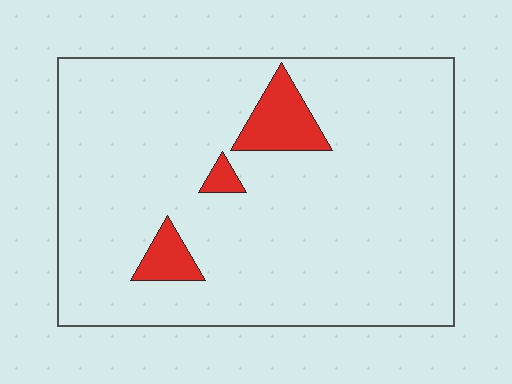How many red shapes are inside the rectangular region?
3.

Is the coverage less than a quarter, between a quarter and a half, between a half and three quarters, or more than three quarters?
Less than a quarter.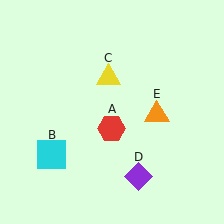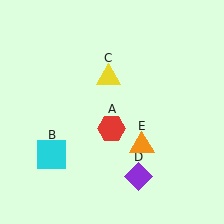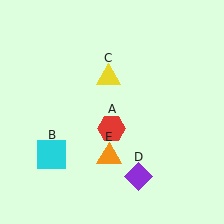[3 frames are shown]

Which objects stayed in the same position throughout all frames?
Red hexagon (object A) and cyan square (object B) and yellow triangle (object C) and purple diamond (object D) remained stationary.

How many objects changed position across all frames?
1 object changed position: orange triangle (object E).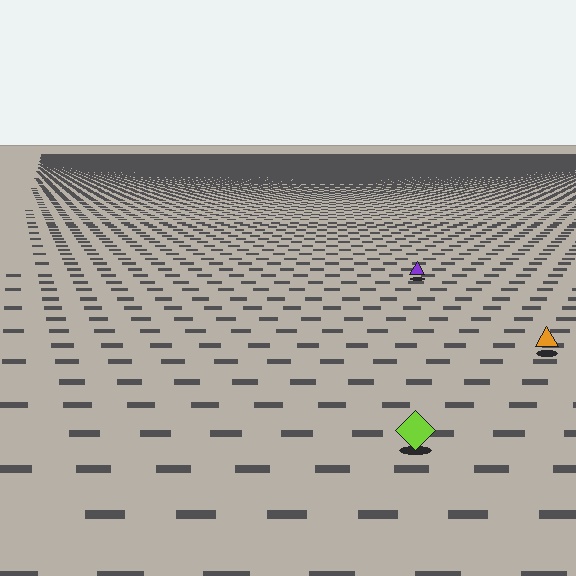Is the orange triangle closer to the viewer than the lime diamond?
No. The lime diamond is closer — you can tell from the texture gradient: the ground texture is coarser near it.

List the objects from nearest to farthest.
From nearest to farthest: the lime diamond, the orange triangle, the purple triangle.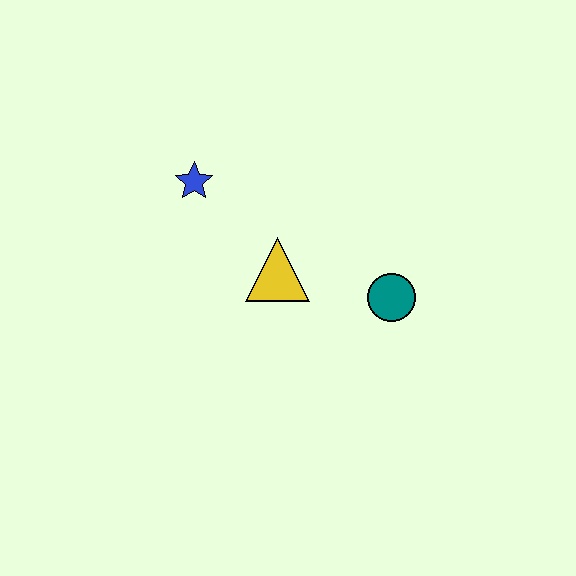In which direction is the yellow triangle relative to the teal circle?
The yellow triangle is to the left of the teal circle.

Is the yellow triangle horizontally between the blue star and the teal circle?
Yes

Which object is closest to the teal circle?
The yellow triangle is closest to the teal circle.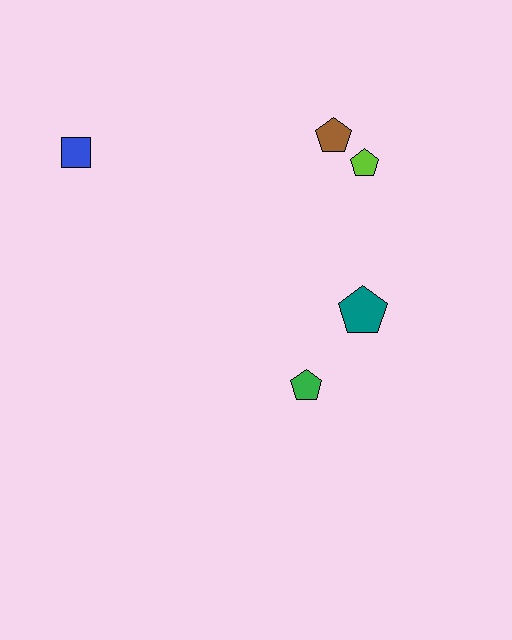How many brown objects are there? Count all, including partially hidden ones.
There is 1 brown object.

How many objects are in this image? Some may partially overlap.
There are 5 objects.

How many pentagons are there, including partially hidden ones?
There are 4 pentagons.